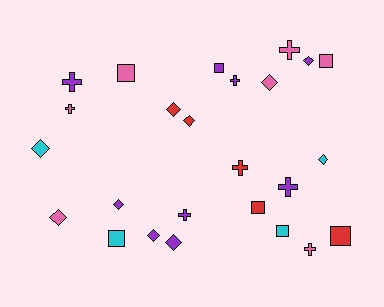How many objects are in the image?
There are 25 objects.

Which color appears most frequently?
Purple, with 9 objects.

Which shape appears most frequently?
Diamond, with 10 objects.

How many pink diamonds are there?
There are 2 pink diamonds.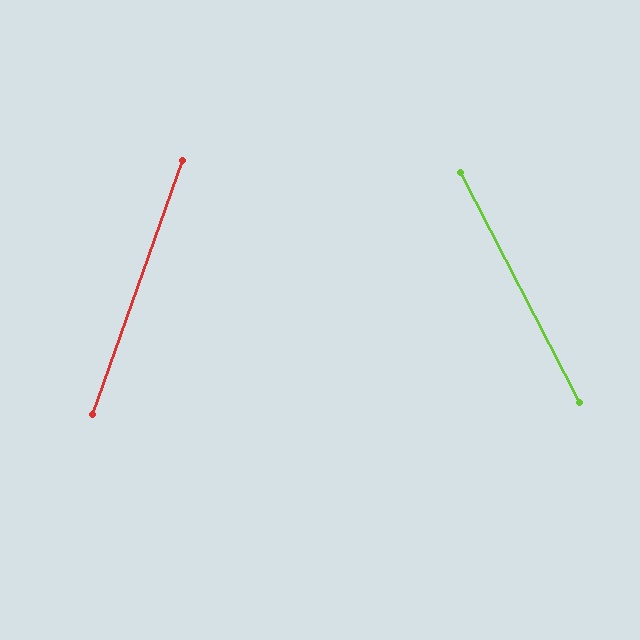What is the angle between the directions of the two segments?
Approximately 47 degrees.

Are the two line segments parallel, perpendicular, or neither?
Neither parallel nor perpendicular — they differ by about 47°.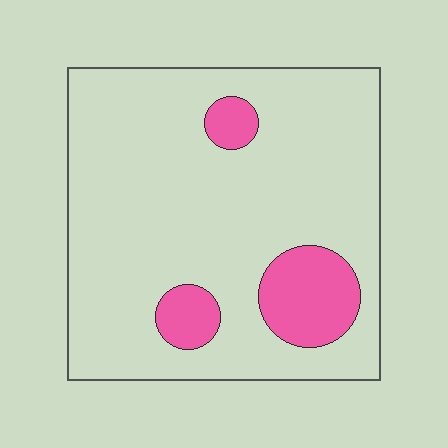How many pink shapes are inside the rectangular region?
3.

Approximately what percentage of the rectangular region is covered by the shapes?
Approximately 15%.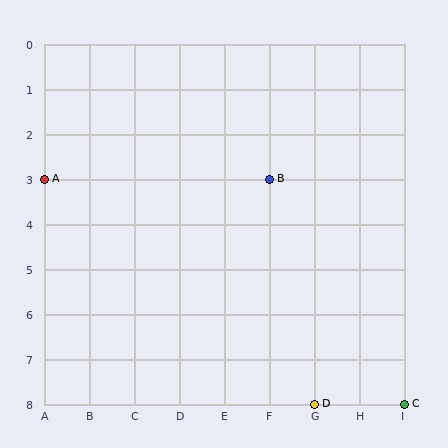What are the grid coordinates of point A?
Point A is at grid coordinates (A, 3).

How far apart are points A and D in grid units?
Points A and D are 6 columns and 5 rows apart (about 7.8 grid units diagonally).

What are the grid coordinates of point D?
Point D is at grid coordinates (G, 8).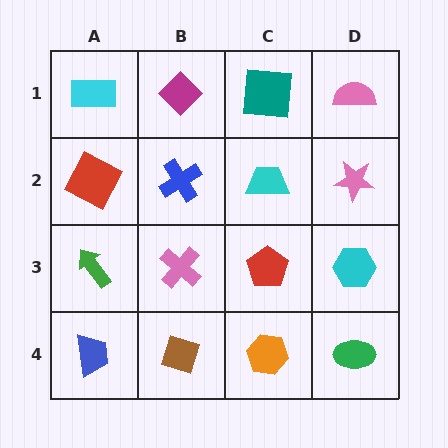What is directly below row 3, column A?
A blue trapezoid.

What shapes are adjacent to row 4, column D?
A cyan hexagon (row 3, column D), an orange hexagon (row 4, column C).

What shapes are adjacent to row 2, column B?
A magenta diamond (row 1, column B), a pink cross (row 3, column B), a red square (row 2, column A), a cyan trapezoid (row 2, column C).